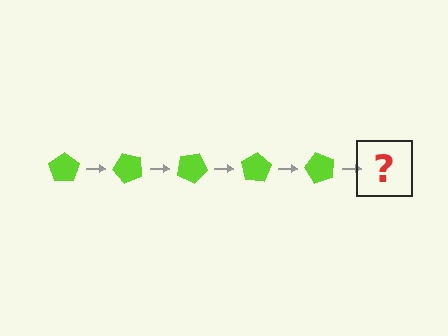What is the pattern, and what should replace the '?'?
The pattern is that the pentagon rotates 50 degrees each step. The '?' should be a lime pentagon rotated 250 degrees.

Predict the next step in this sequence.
The next step is a lime pentagon rotated 250 degrees.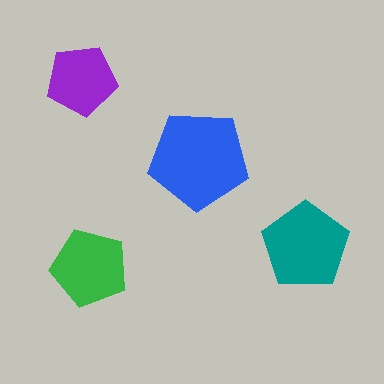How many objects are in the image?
There are 4 objects in the image.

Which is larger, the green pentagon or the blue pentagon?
The blue one.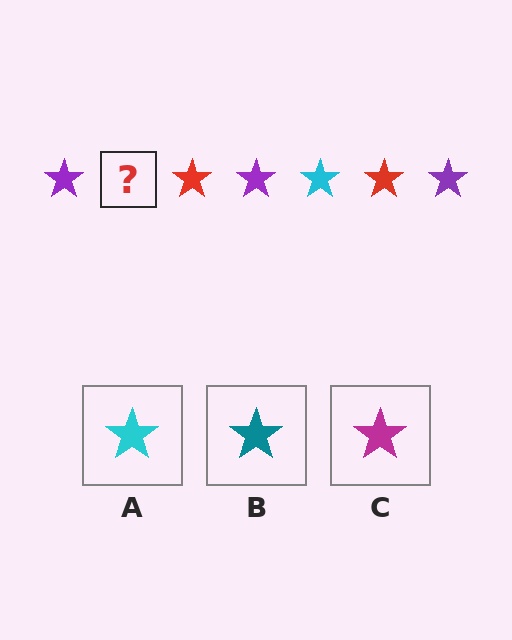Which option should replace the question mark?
Option A.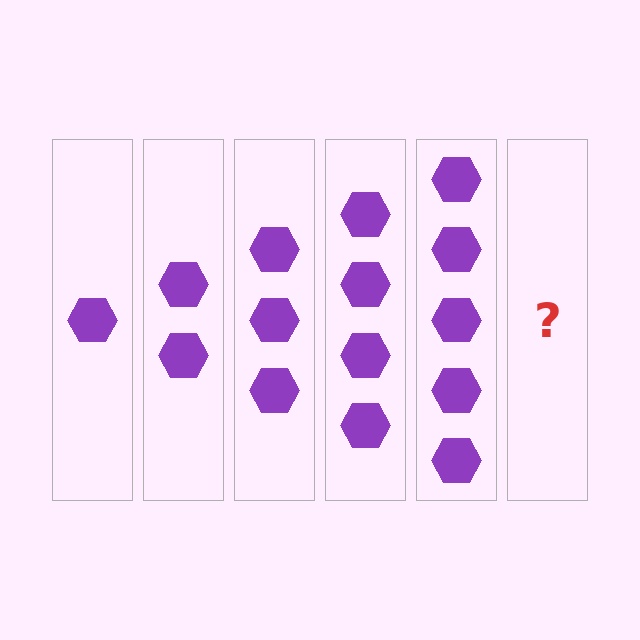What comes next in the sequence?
The next element should be 6 hexagons.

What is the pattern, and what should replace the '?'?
The pattern is that each step adds one more hexagon. The '?' should be 6 hexagons.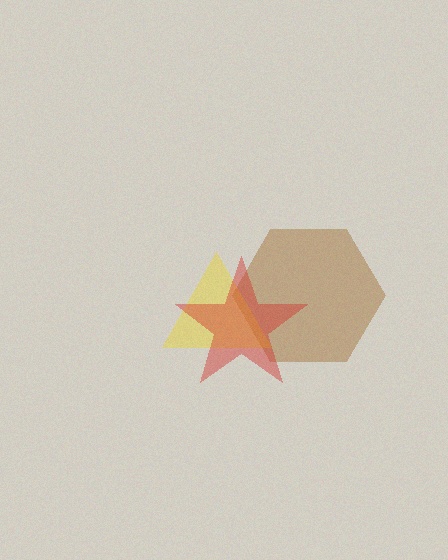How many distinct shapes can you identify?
There are 3 distinct shapes: a brown hexagon, a yellow triangle, a red star.